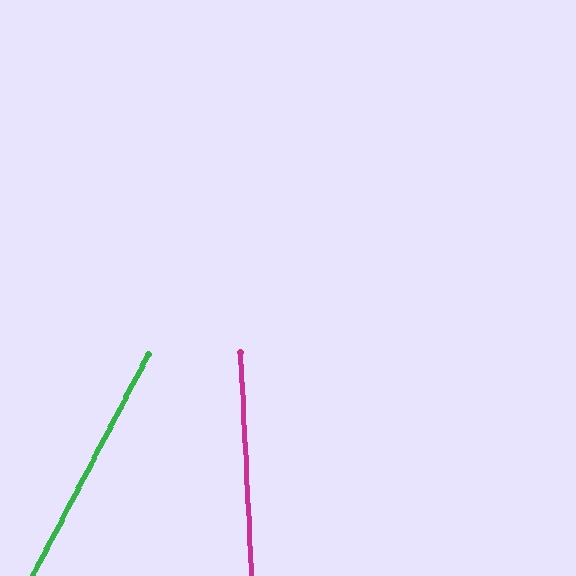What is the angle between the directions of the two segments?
Approximately 30 degrees.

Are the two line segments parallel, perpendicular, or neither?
Neither parallel nor perpendicular — they differ by about 30°.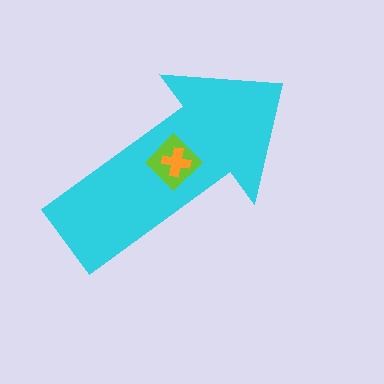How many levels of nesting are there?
3.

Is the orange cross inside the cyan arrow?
Yes.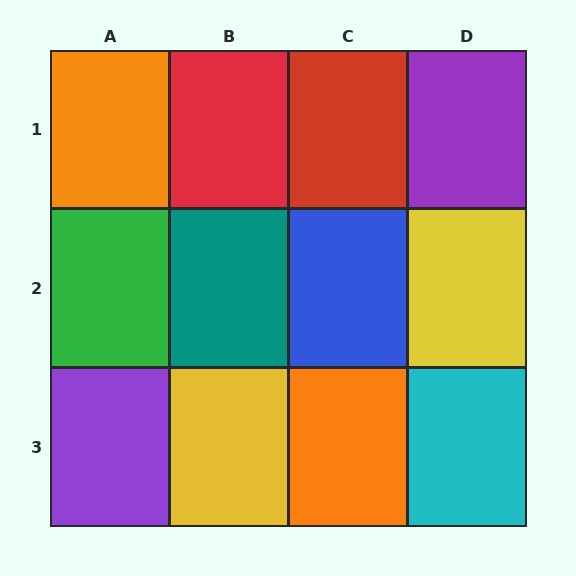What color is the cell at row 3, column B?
Yellow.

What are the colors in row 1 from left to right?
Orange, red, red, purple.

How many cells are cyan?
1 cell is cyan.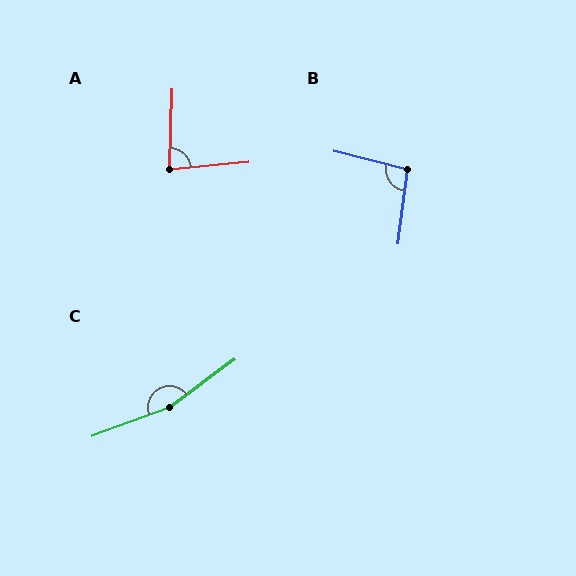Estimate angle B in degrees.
Approximately 97 degrees.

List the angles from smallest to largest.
A (83°), B (97°), C (163°).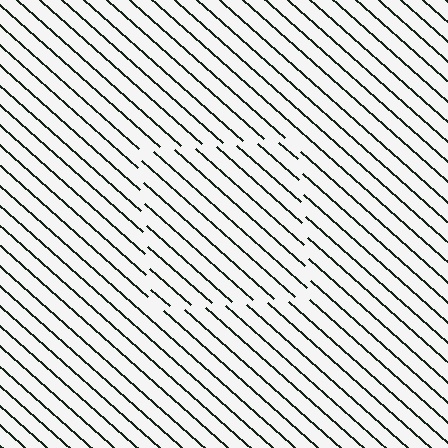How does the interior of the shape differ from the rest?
The interior of the shape contains the same grating, shifted by half a period — the contour is defined by the phase discontinuity where line-ends from the inner and outer gratings abut.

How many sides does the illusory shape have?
4 sides — the line-ends trace a square.